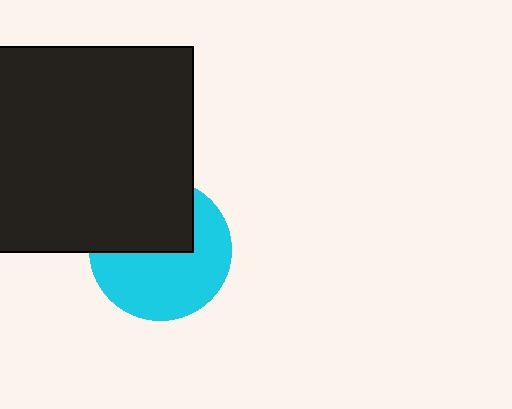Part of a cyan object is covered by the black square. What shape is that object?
It is a circle.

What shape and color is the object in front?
The object in front is a black square.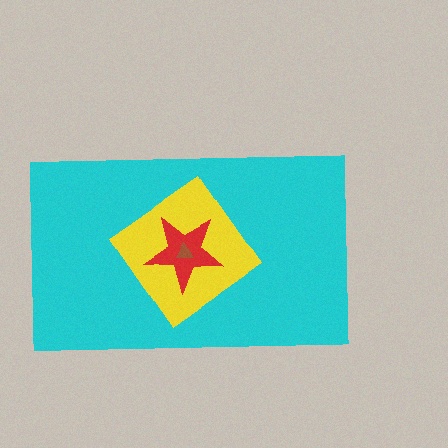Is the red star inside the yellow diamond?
Yes.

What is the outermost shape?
The cyan rectangle.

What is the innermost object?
The brown triangle.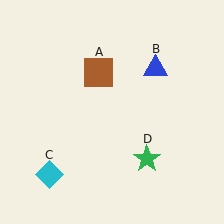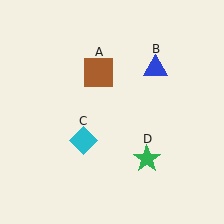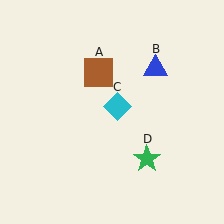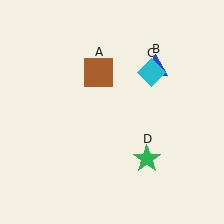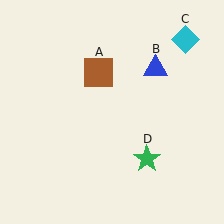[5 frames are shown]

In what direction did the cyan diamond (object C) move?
The cyan diamond (object C) moved up and to the right.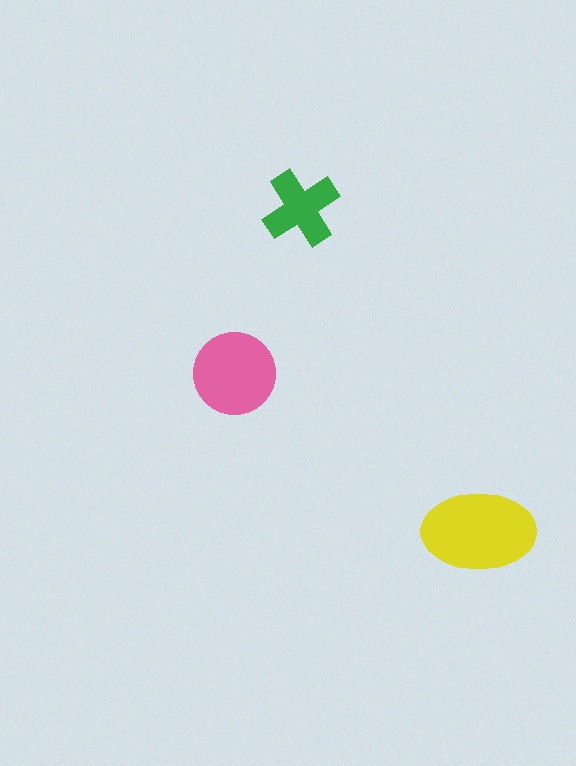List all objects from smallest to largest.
The green cross, the pink circle, the yellow ellipse.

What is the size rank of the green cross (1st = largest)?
3rd.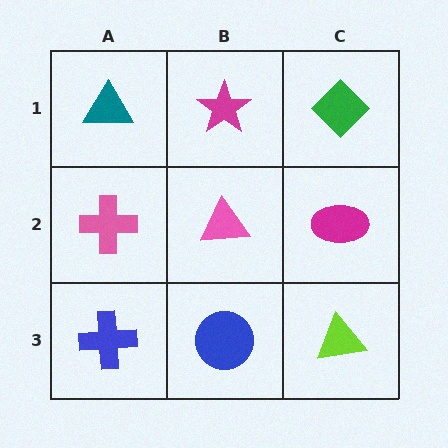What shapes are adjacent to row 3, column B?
A pink triangle (row 2, column B), a blue cross (row 3, column A), a lime triangle (row 3, column C).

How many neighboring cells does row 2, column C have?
3.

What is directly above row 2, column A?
A teal triangle.